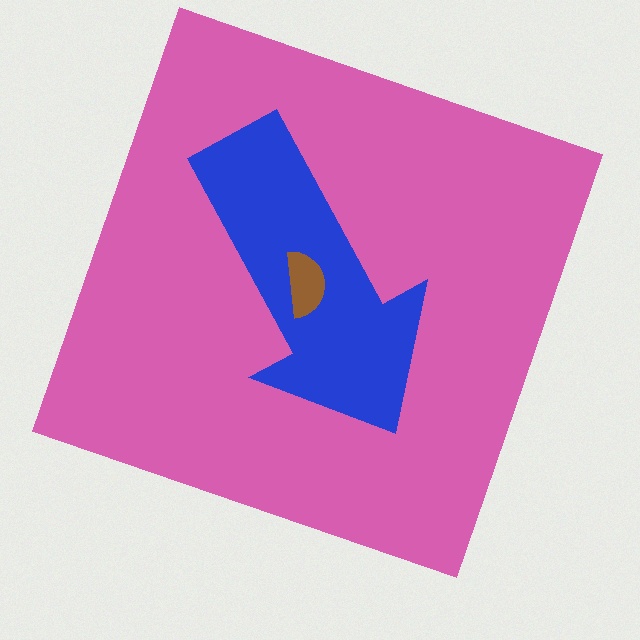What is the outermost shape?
The pink square.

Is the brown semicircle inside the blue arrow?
Yes.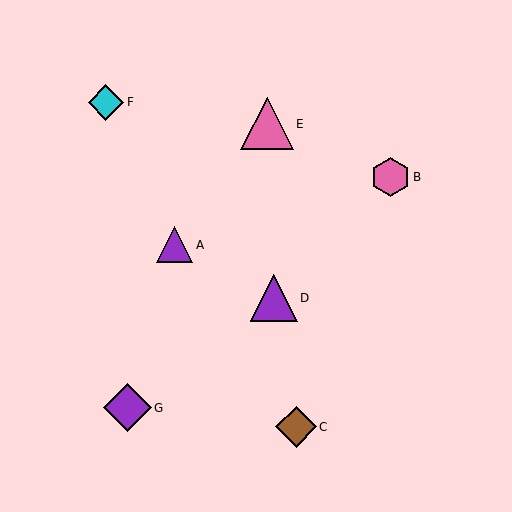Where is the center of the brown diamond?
The center of the brown diamond is at (296, 427).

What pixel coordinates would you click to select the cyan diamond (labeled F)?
Click at (106, 102) to select the cyan diamond F.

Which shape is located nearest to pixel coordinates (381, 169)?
The pink hexagon (labeled B) at (390, 177) is nearest to that location.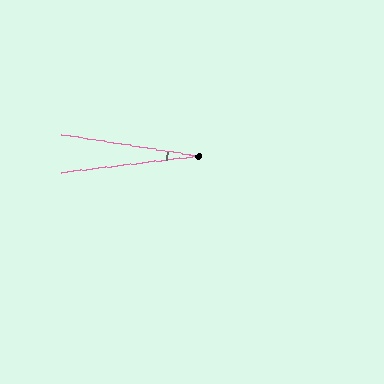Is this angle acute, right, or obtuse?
It is acute.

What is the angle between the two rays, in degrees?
Approximately 16 degrees.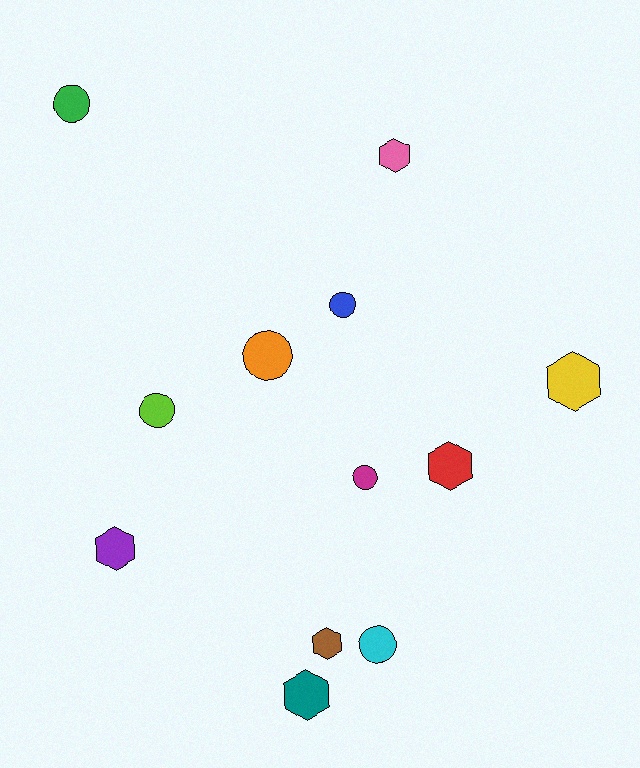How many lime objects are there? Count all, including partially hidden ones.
There is 1 lime object.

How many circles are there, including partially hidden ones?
There are 6 circles.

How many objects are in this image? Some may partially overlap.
There are 12 objects.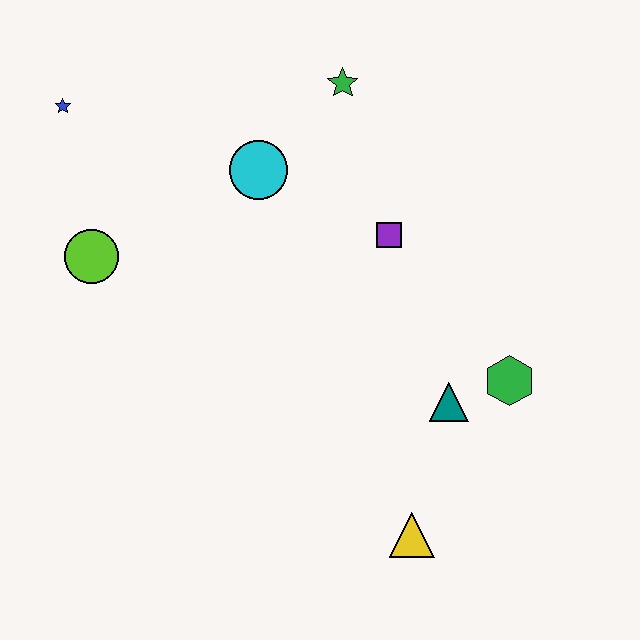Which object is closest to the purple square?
The cyan circle is closest to the purple square.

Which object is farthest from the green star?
The yellow triangle is farthest from the green star.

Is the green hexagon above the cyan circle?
No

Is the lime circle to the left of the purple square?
Yes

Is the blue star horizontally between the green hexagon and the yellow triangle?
No